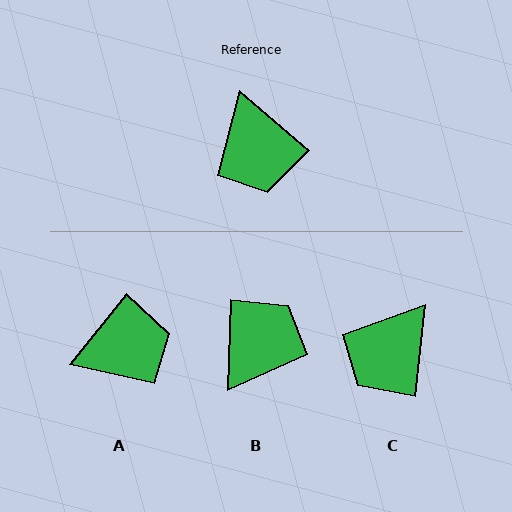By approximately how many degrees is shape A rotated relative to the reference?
Approximately 92 degrees counter-clockwise.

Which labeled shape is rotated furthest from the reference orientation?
B, about 129 degrees away.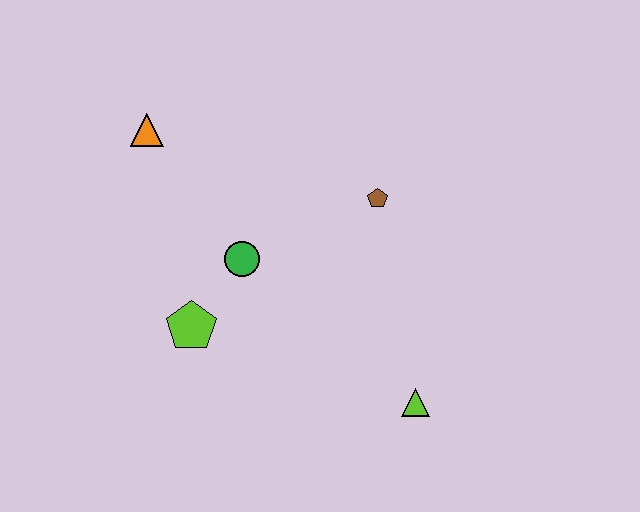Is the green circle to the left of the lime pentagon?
No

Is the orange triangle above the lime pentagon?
Yes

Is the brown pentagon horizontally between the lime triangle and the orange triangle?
Yes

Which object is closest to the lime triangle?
The brown pentagon is closest to the lime triangle.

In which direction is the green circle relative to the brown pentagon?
The green circle is to the left of the brown pentagon.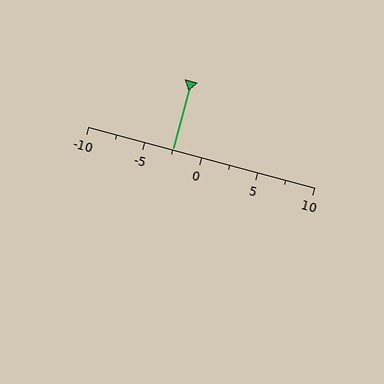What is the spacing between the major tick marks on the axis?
The major ticks are spaced 5 apart.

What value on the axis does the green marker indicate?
The marker indicates approximately -2.5.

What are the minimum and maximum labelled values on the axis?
The axis runs from -10 to 10.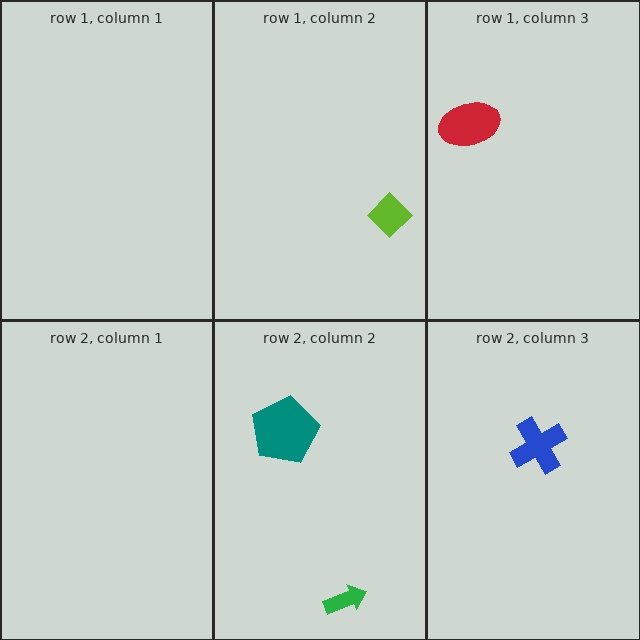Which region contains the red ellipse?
The row 1, column 3 region.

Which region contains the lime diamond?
The row 1, column 2 region.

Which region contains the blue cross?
The row 2, column 3 region.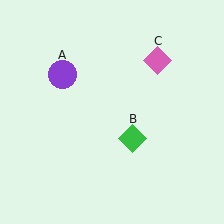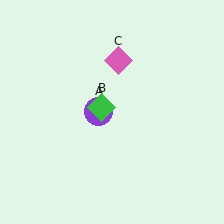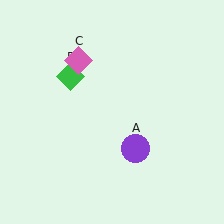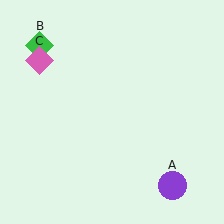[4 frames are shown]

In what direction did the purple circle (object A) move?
The purple circle (object A) moved down and to the right.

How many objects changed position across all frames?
3 objects changed position: purple circle (object A), green diamond (object B), pink diamond (object C).